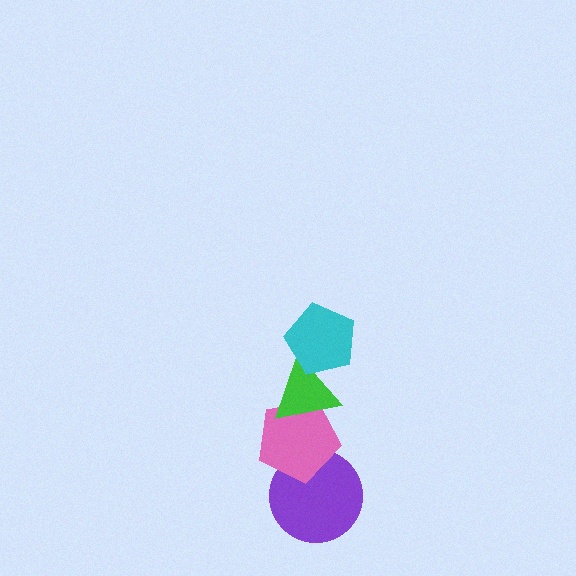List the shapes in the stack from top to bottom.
From top to bottom: the cyan pentagon, the green triangle, the pink pentagon, the purple circle.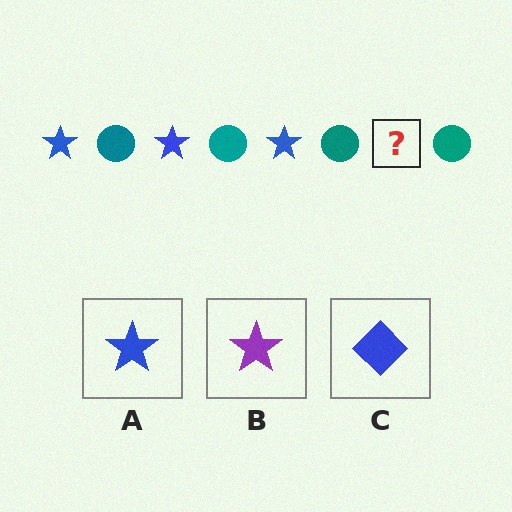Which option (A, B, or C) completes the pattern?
A.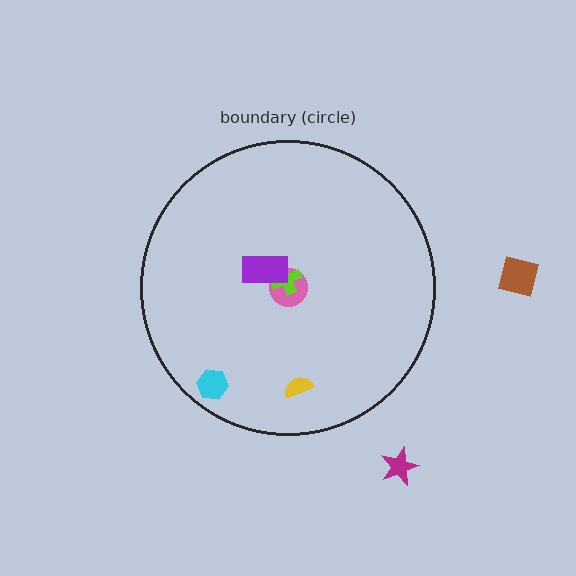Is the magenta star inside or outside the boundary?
Outside.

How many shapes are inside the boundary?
5 inside, 2 outside.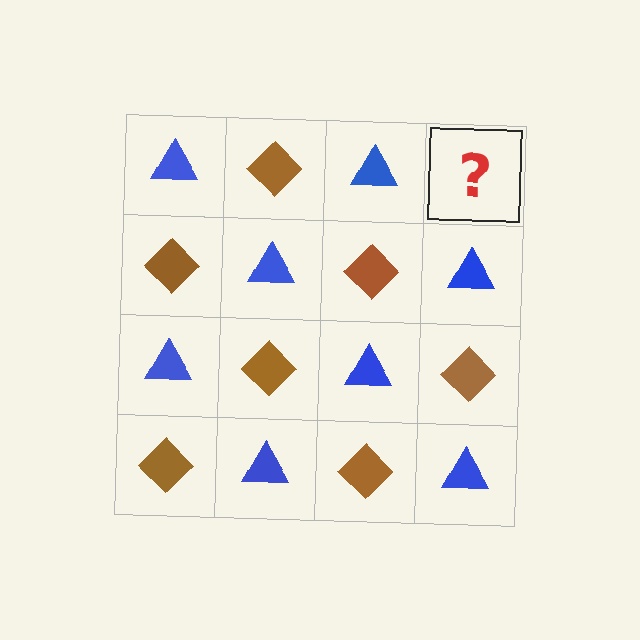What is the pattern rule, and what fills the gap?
The rule is that it alternates blue triangle and brown diamond in a checkerboard pattern. The gap should be filled with a brown diamond.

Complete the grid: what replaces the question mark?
The question mark should be replaced with a brown diamond.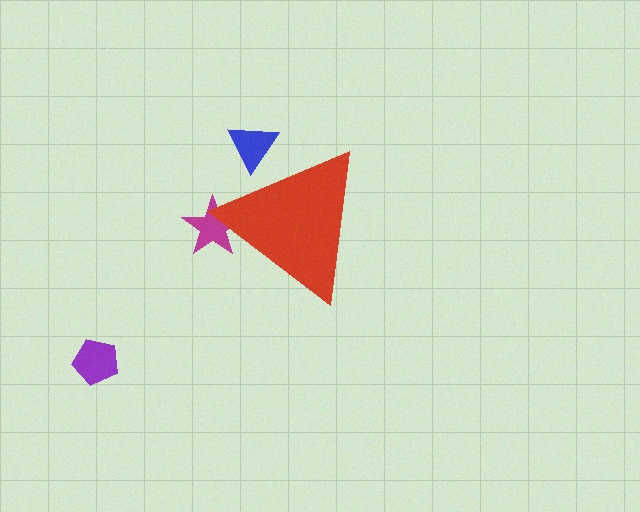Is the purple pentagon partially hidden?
No, the purple pentagon is fully visible.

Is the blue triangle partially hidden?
Yes, the blue triangle is partially hidden behind the red triangle.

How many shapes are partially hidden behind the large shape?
2 shapes are partially hidden.